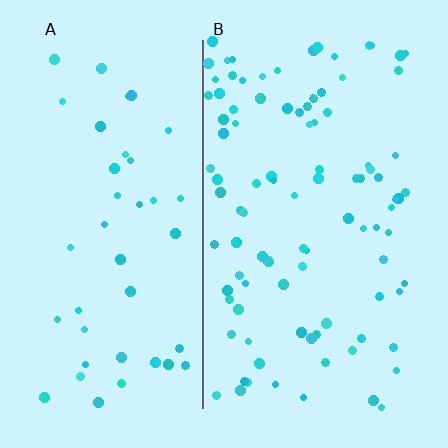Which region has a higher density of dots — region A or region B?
B (the right).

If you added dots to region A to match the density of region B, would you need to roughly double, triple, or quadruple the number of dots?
Approximately double.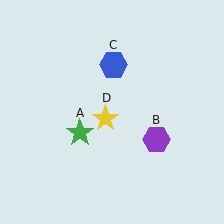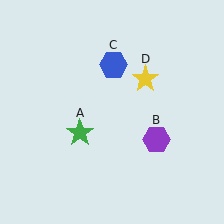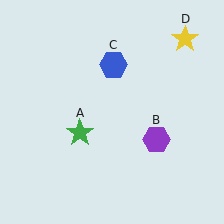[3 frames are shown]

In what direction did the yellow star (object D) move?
The yellow star (object D) moved up and to the right.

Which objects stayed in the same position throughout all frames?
Green star (object A) and purple hexagon (object B) and blue hexagon (object C) remained stationary.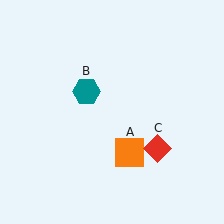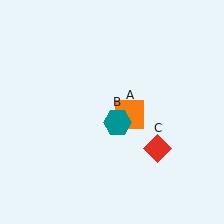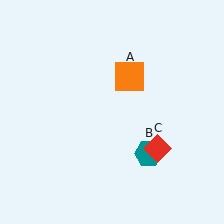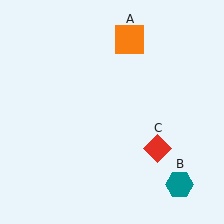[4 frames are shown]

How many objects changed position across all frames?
2 objects changed position: orange square (object A), teal hexagon (object B).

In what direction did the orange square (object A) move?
The orange square (object A) moved up.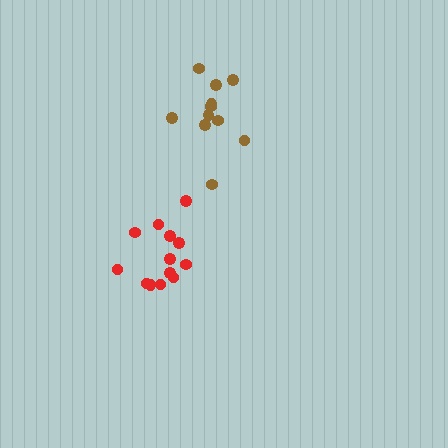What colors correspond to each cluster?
The clusters are colored: brown, red.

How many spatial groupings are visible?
There are 2 spatial groupings.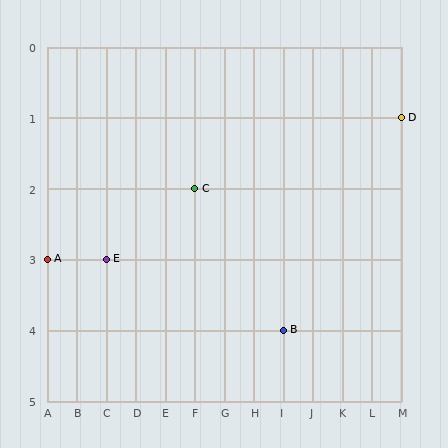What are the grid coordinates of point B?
Point B is at grid coordinates (I, 4).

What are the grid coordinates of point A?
Point A is at grid coordinates (A, 3).